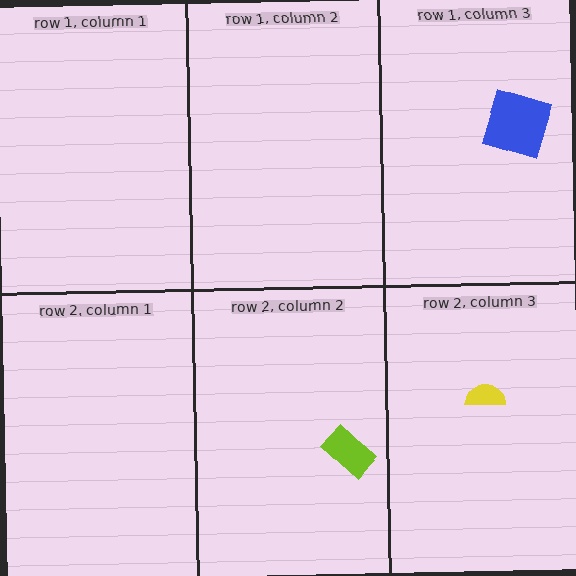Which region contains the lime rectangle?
The row 2, column 2 region.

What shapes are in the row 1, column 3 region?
The blue square.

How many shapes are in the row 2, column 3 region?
1.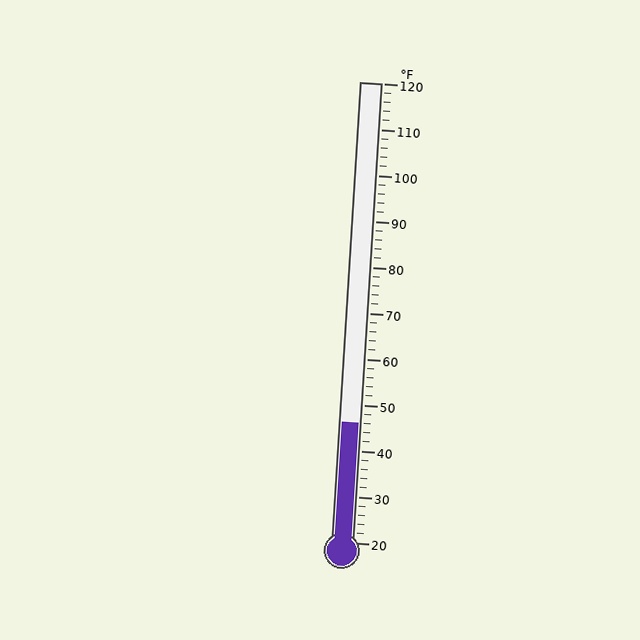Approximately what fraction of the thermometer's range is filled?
The thermometer is filled to approximately 25% of its range.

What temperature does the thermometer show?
The thermometer shows approximately 46°F.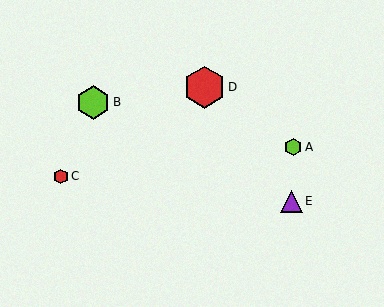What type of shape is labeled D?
Shape D is a red hexagon.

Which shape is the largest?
The red hexagon (labeled D) is the largest.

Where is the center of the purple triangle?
The center of the purple triangle is at (291, 201).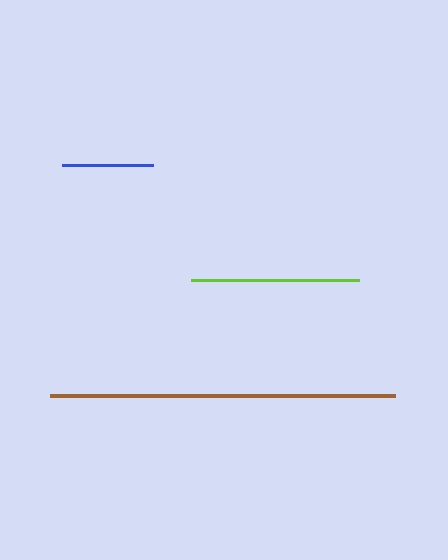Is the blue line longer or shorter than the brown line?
The brown line is longer than the blue line.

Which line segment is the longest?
The brown line is the longest at approximately 346 pixels.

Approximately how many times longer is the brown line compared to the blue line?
The brown line is approximately 3.8 times the length of the blue line.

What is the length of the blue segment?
The blue segment is approximately 91 pixels long.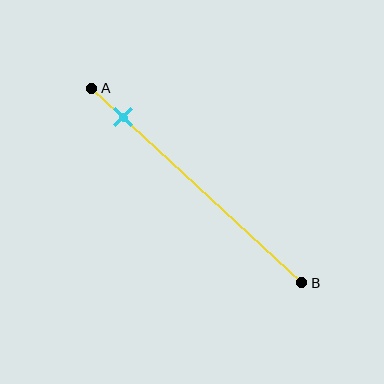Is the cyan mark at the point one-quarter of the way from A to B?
No, the mark is at about 15% from A, not at the 25% one-quarter point.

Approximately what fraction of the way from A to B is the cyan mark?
The cyan mark is approximately 15% of the way from A to B.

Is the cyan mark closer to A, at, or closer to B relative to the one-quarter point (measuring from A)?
The cyan mark is closer to point A than the one-quarter point of segment AB.